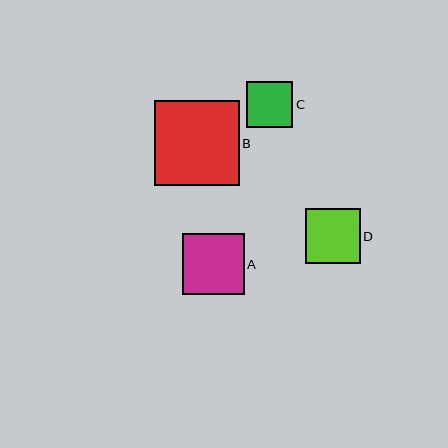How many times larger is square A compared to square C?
Square A is approximately 1.3 times the size of square C.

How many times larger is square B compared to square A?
Square B is approximately 1.4 times the size of square A.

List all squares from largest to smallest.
From largest to smallest: B, A, D, C.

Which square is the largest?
Square B is the largest with a size of approximately 85 pixels.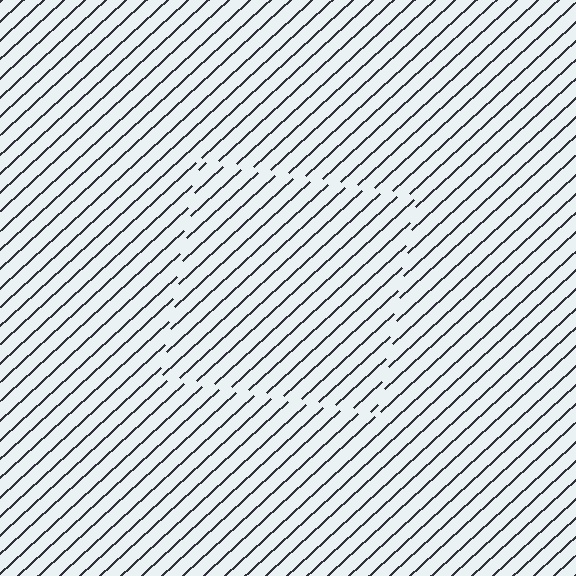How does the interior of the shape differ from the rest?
The interior of the shape contains the same grating, shifted by half a period — the contour is defined by the phase discontinuity where line-ends from the inner and outer gratings abut.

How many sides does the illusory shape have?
4 sides — the line-ends trace a square.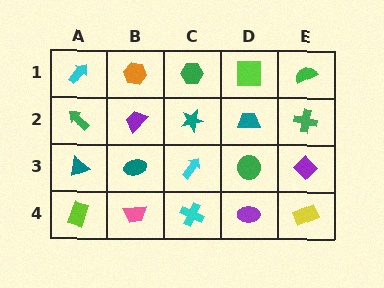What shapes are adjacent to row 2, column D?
A lime square (row 1, column D), a green circle (row 3, column D), a teal star (row 2, column C), a green cross (row 2, column E).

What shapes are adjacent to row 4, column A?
A teal triangle (row 3, column A), a pink trapezoid (row 4, column B).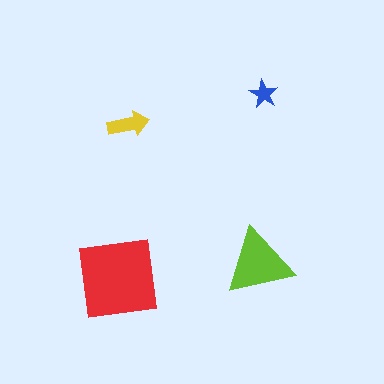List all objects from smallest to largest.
The blue star, the yellow arrow, the lime triangle, the red square.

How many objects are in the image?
There are 4 objects in the image.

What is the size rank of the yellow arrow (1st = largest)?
3rd.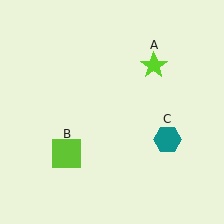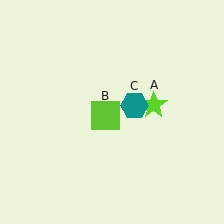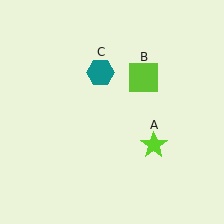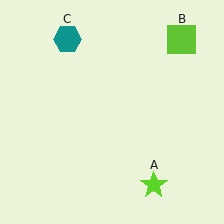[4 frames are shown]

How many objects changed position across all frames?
3 objects changed position: lime star (object A), lime square (object B), teal hexagon (object C).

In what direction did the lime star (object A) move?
The lime star (object A) moved down.